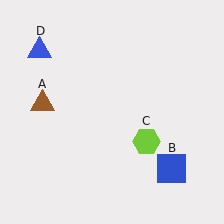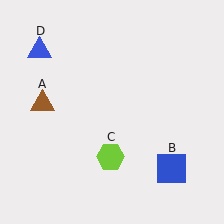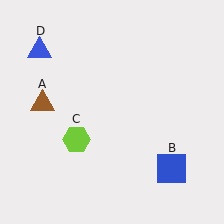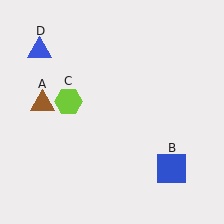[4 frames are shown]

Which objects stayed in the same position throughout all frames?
Brown triangle (object A) and blue square (object B) and blue triangle (object D) remained stationary.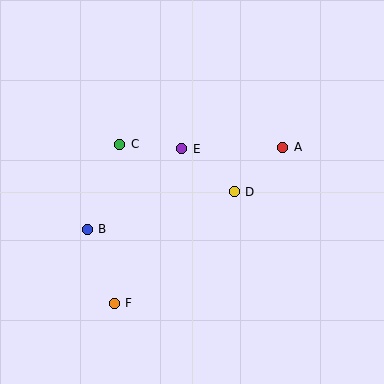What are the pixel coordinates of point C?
Point C is at (120, 144).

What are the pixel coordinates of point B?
Point B is at (87, 229).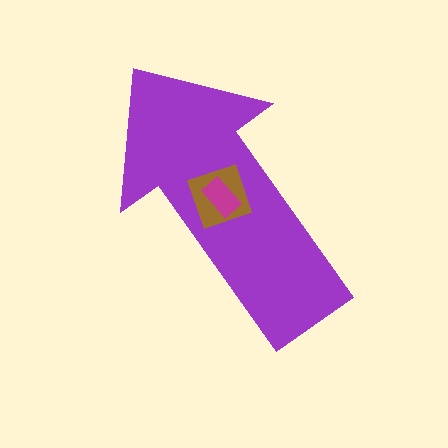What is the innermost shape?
The magenta rectangle.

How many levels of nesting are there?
3.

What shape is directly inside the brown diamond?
The magenta rectangle.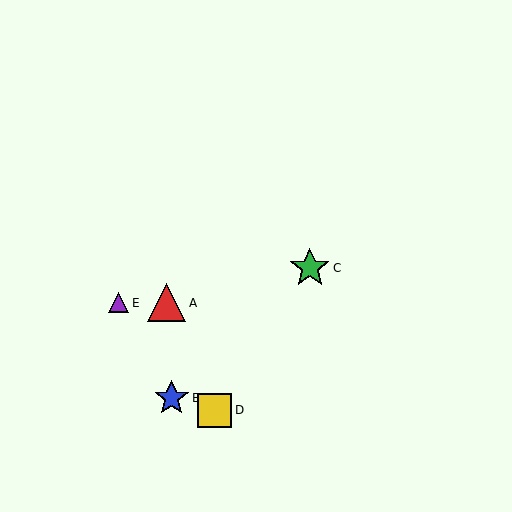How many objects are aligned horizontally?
2 objects (A, E) are aligned horizontally.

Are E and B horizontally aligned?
No, E is at y≈303 and B is at y≈398.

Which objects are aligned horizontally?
Objects A, E are aligned horizontally.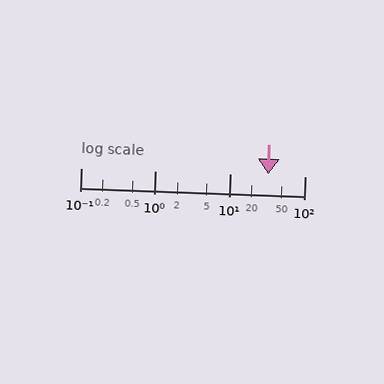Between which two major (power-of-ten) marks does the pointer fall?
The pointer is between 10 and 100.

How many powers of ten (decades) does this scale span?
The scale spans 3 decades, from 0.1 to 100.